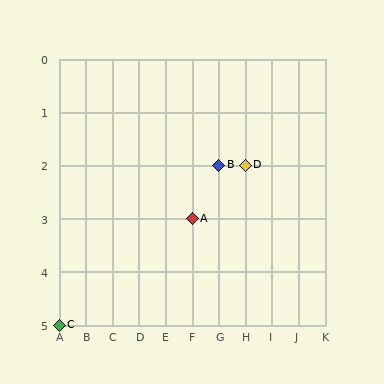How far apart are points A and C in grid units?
Points A and C are 5 columns and 2 rows apart (about 5.4 grid units diagonally).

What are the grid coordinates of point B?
Point B is at grid coordinates (G, 2).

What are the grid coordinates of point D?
Point D is at grid coordinates (H, 2).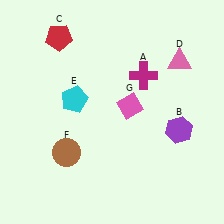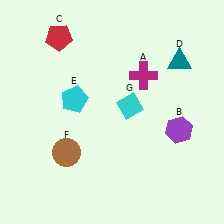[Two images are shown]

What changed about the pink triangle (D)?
In Image 1, D is pink. In Image 2, it changed to teal.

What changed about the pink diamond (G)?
In Image 1, G is pink. In Image 2, it changed to cyan.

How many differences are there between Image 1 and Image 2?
There are 2 differences between the two images.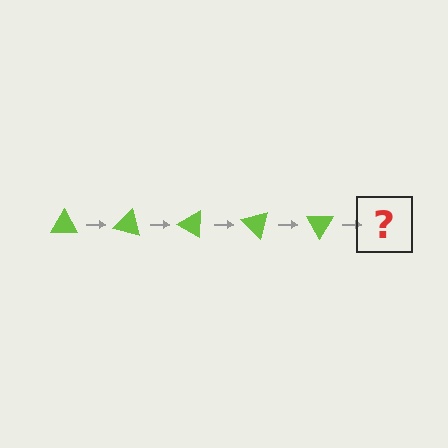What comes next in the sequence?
The next element should be a lime triangle rotated 75 degrees.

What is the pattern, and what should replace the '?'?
The pattern is that the triangle rotates 15 degrees each step. The '?' should be a lime triangle rotated 75 degrees.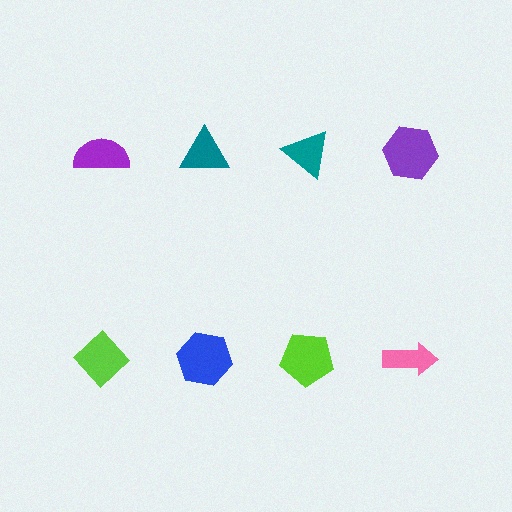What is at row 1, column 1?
A purple semicircle.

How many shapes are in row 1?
4 shapes.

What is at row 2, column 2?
A blue hexagon.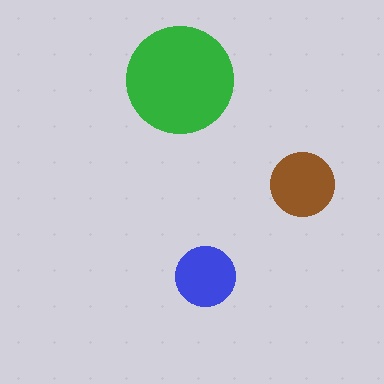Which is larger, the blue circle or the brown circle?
The brown one.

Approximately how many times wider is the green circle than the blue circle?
About 2 times wider.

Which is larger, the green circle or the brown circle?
The green one.